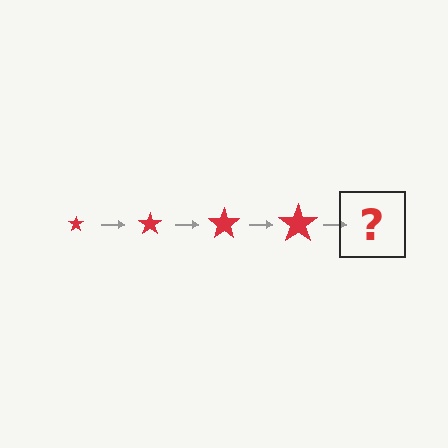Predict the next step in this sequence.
The next step is a red star, larger than the previous one.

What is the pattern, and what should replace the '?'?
The pattern is that the star gets progressively larger each step. The '?' should be a red star, larger than the previous one.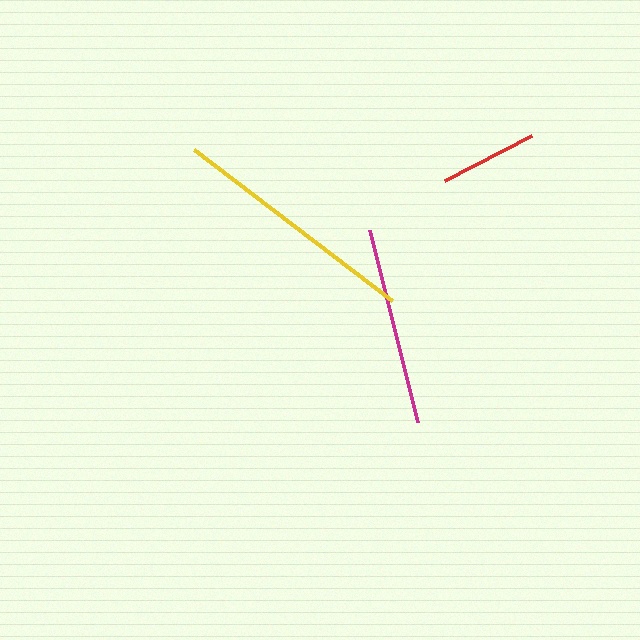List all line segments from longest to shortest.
From longest to shortest: yellow, magenta, red.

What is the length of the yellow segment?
The yellow segment is approximately 249 pixels long.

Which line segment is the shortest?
The red line is the shortest at approximately 98 pixels.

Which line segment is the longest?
The yellow line is the longest at approximately 249 pixels.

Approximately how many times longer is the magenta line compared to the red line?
The magenta line is approximately 2.0 times the length of the red line.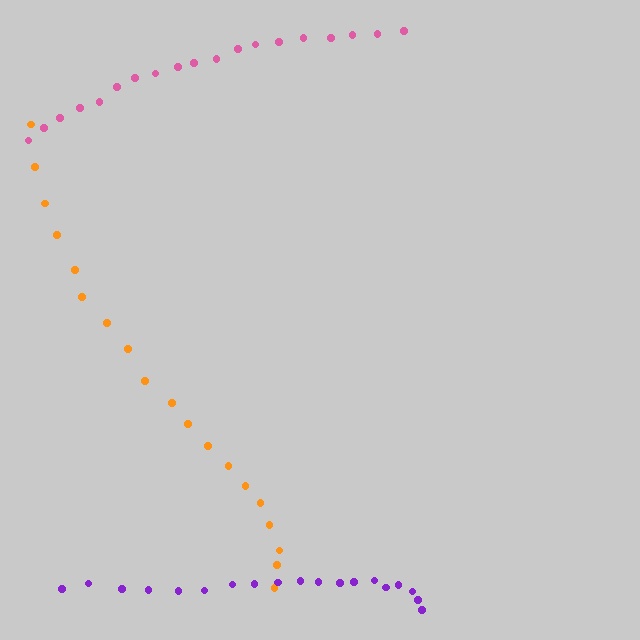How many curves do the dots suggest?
There are 3 distinct paths.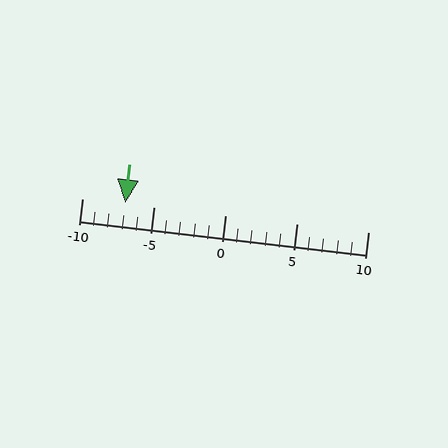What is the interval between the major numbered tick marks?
The major tick marks are spaced 5 units apart.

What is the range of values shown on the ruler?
The ruler shows values from -10 to 10.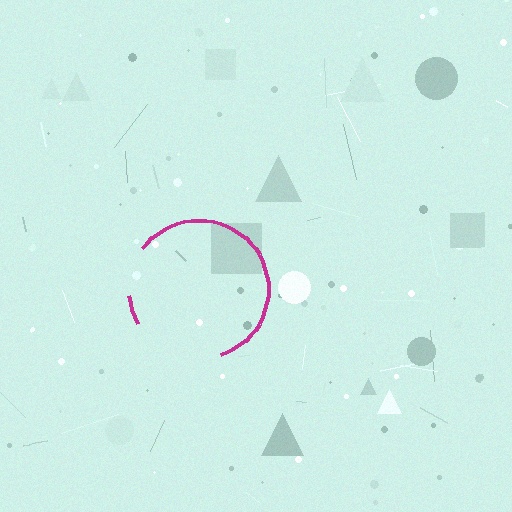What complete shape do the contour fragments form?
The contour fragments form a circle.